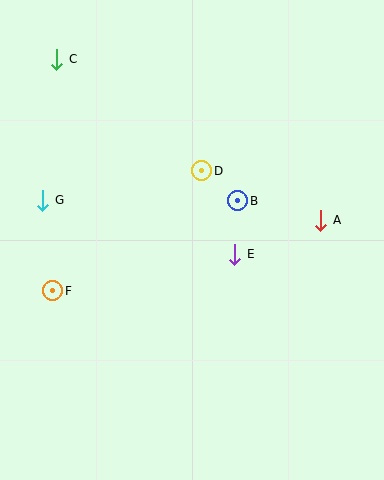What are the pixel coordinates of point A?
Point A is at (321, 220).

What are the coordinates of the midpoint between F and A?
The midpoint between F and A is at (187, 255).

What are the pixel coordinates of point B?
Point B is at (238, 201).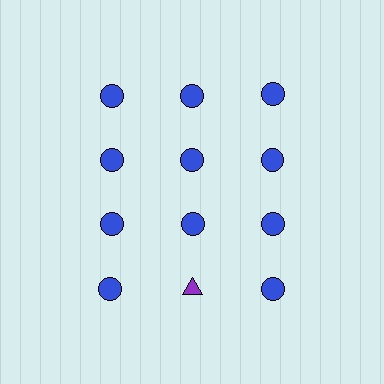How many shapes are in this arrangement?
There are 12 shapes arranged in a grid pattern.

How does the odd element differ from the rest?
It differs in both color (purple instead of blue) and shape (triangle instead of circle).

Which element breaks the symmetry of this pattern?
The purple triangle in the fourth row, second from left column breaks the symmetry. All other shapes are blue circles.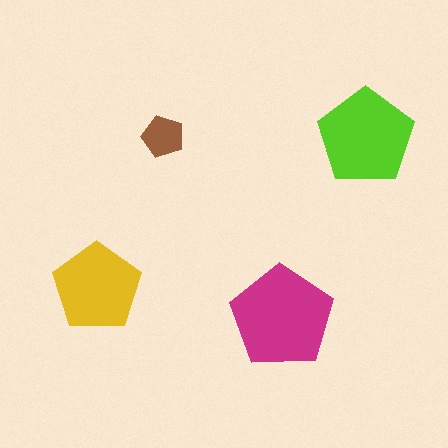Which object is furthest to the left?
The yellow pentagon is leftmost.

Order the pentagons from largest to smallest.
the magenta one, the lime one, the yellow one, the brown one.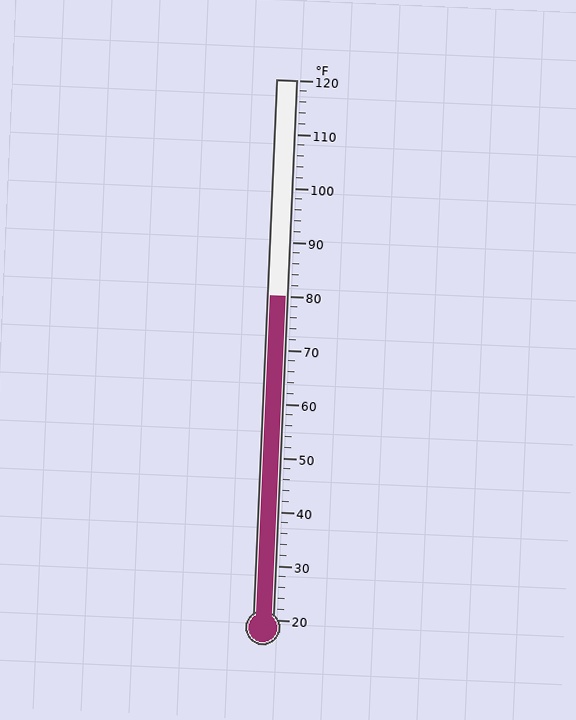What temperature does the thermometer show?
The thermometer shows approximately 80°F.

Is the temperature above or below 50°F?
The temperature is above 50°F.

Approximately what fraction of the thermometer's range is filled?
The thermometer is filled to approximately 60% of its range.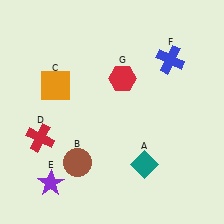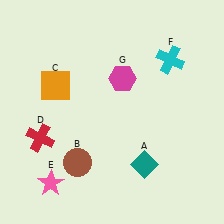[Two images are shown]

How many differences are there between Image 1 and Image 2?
There are 3 differences between the two images.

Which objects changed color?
E changed from purple to pink. F changed from blue to cyan. G changed from red to magenta.